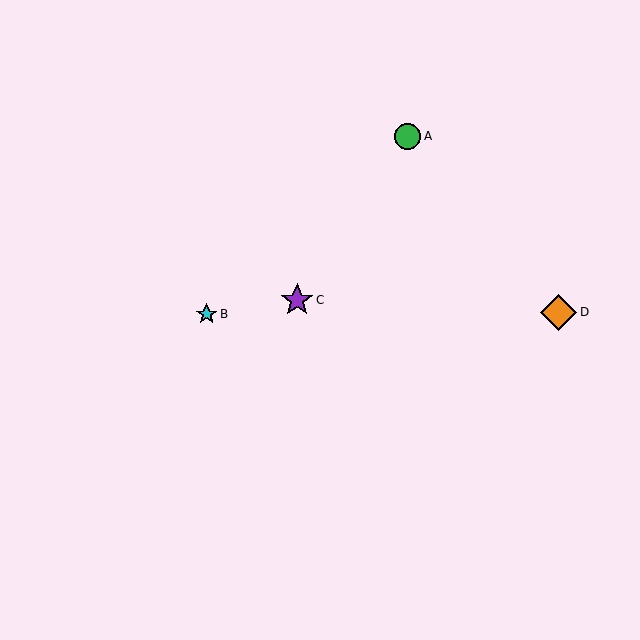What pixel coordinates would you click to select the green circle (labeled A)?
Click at (408, 136) to select the green circle A.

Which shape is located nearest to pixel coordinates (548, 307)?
The orange diamond (labeled D) at (559, 312) is nearest to that location.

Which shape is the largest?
The orange diamond (labeled D) is the largest.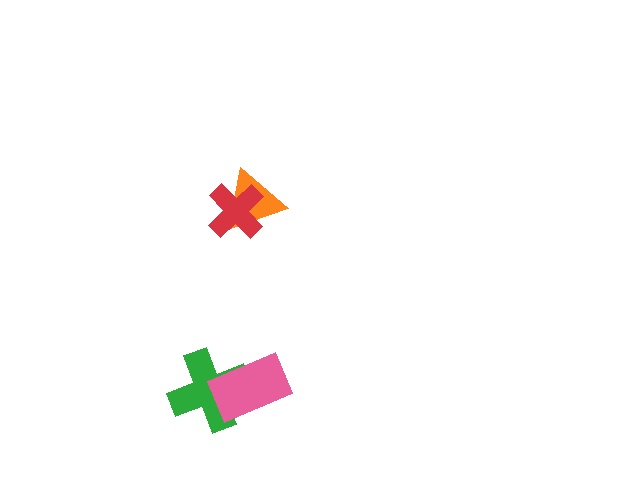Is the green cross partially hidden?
Yes, it is partially covered by another shape.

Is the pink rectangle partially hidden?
No, no other shape covers it.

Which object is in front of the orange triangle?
The red cross is in front of the orange triangle.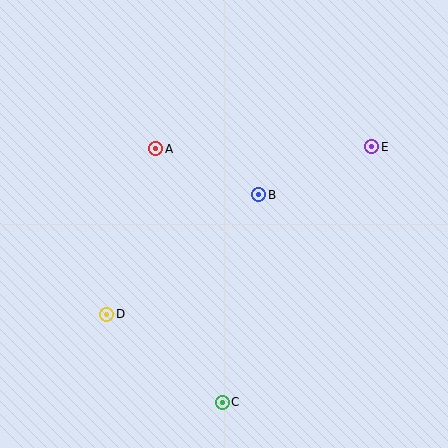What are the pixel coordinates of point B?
Point B is at (259, 195).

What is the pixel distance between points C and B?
The distance between C and B is 211 pixels.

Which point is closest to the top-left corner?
Point A is closest to the top-left corner.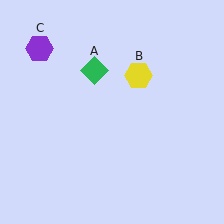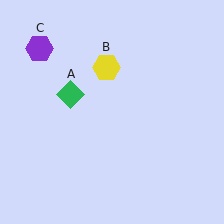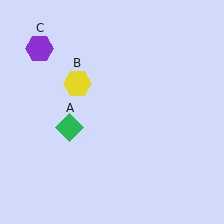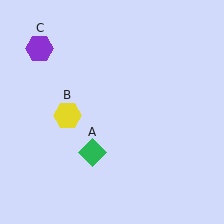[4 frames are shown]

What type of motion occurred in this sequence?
The green diamond (object A), yellow hexagon (object B) rotated counterclockwise around the center of the scene.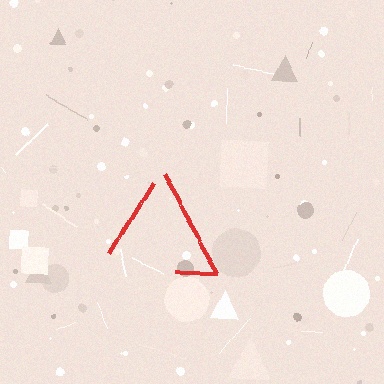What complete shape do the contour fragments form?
The contour fragments form a triangle.